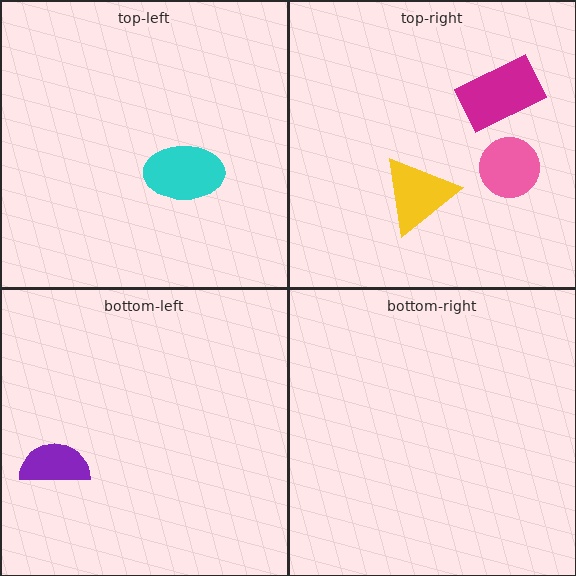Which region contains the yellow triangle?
The top-right region.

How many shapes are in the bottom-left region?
1.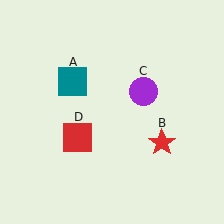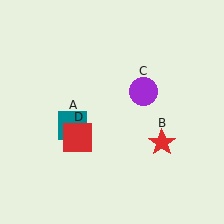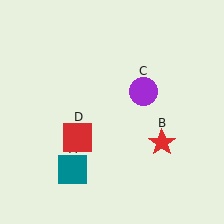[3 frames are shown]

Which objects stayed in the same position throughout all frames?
Red star (object B) and purple circle (object C) and red square (object D) remained stationary.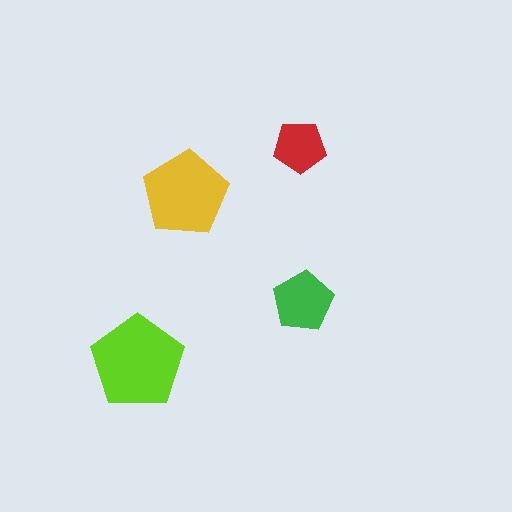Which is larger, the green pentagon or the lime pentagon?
The lime one.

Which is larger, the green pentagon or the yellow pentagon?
The yellow one.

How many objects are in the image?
There are 4 objects in the image.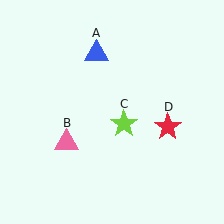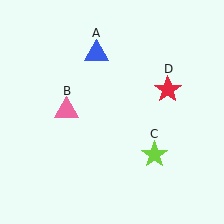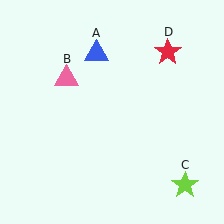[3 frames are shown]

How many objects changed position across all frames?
3 objects changed position: pink triangle (object B), lime star (object C), red star (object D).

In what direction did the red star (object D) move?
The red star (object D) moved up.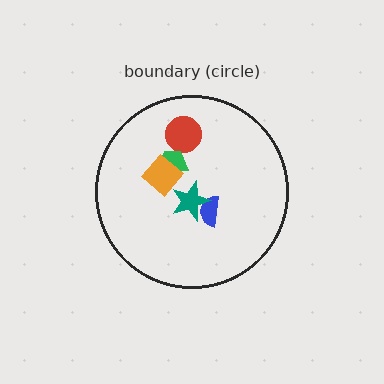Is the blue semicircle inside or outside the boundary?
Inside.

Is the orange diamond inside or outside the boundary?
Inside.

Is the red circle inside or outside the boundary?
Inside.